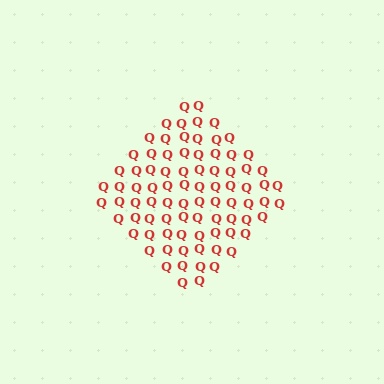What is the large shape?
The large shape is a diamond.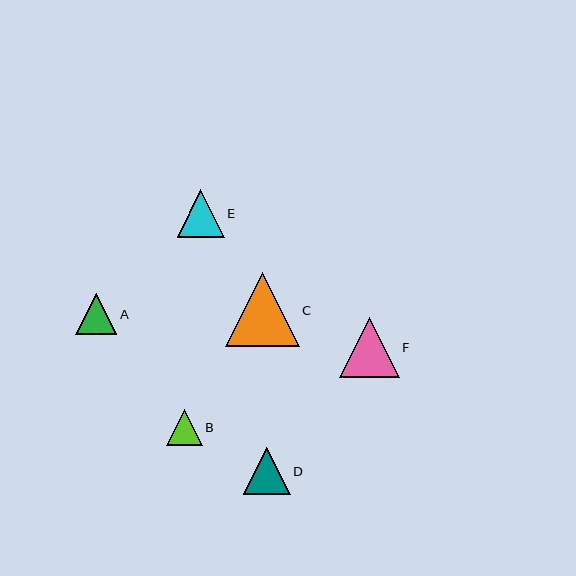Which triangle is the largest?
Triangle C is the largest with a size of approximately 74 pixels.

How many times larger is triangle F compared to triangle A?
Triangle F is approximately 1.4 times the size of triangle A.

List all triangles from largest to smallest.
From largest to smallest: C, F, E, D, A, B.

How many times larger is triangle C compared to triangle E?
Triangle C is approximately 1.6 times the size of triangle E.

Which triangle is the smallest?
Triangle B is the smallest with a size of approximately 36 pixels.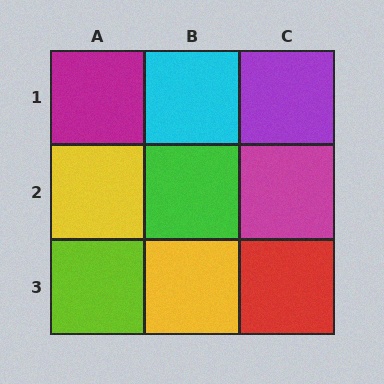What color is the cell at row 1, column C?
Purple.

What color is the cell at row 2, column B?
Green.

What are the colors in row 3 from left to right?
Lime, yellow, red.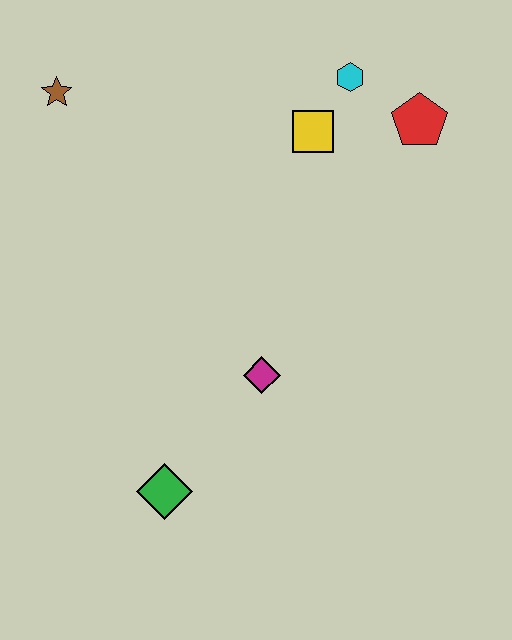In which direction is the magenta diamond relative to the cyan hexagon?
The magenta diamond is below the cyan hexagon.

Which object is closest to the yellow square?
The cyan hexagon is closest to the yellow square.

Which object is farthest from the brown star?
The green diamond is farthest from the brown star.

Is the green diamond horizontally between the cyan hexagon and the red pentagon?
No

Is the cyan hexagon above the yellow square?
Yes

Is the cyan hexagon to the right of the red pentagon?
No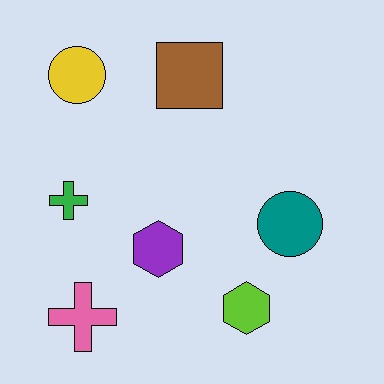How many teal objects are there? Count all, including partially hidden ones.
There is 1 teal object.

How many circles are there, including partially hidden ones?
There are 2 circles.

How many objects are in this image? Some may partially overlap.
There are 7 objects.